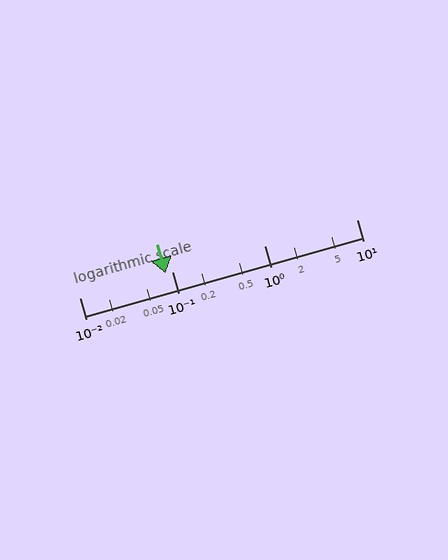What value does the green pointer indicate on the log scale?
The pointer indicates approximately 0.085.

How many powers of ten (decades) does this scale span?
The scale spans 3 decades, from 0.01 to 10.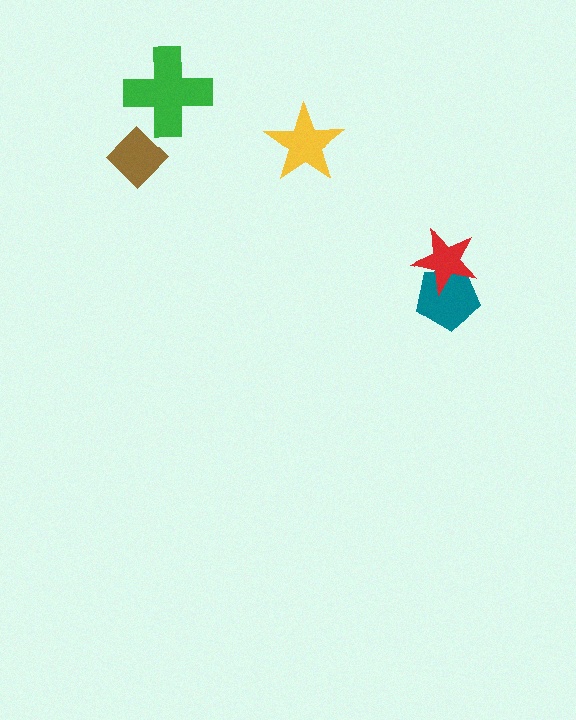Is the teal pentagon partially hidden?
Yes, it is partially covered by another shape.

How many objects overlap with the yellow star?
0 objects overlap with the yellow star.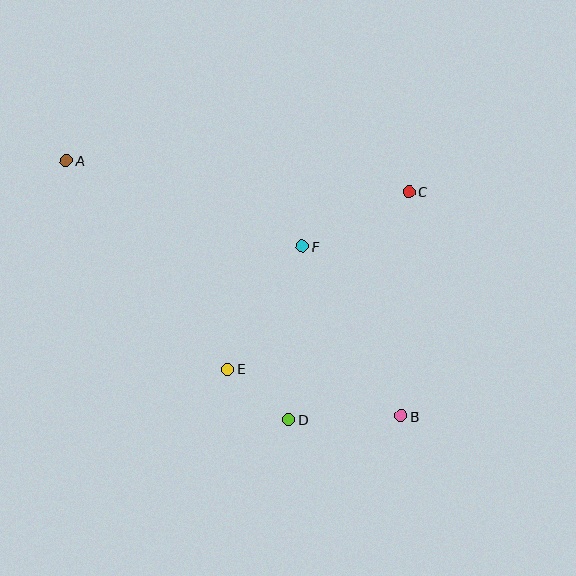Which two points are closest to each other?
Points D and E are closest to each other.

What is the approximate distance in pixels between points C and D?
The distance between C and D is approximately 257 pixels.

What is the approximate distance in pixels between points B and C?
The distance between B and C is approximately 224 pixels.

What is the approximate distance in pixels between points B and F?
The distance between B and F is approximately 196 pixels.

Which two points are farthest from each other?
Points A and B are farthest from each other.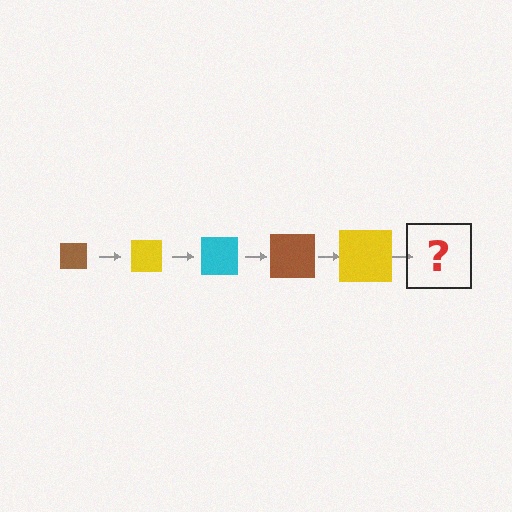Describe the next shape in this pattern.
It should be a cyan square, larger than the previous one.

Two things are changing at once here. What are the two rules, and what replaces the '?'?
The two rules are that the square grows larger each step and the color cycles through brown, yellow, and cyan. The '?' should be a cyan square, larger than the previous one.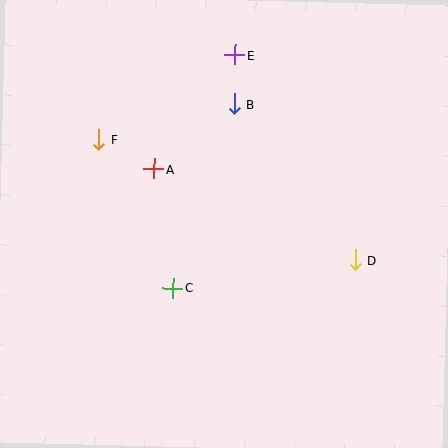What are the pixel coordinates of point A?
Point A is at (154, 169).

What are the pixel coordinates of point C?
Point C is at (173, 288).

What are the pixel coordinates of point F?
Point F is at (99, 139).